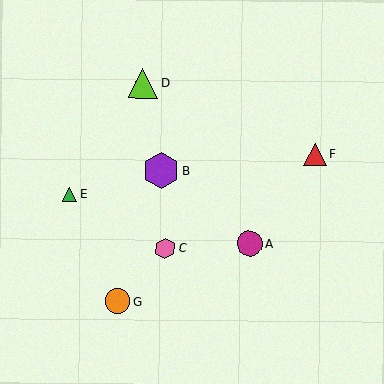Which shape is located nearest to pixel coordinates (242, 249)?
The magenta circle (labeled A) at (249, 243) is nearest to that location.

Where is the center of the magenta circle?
The center of the magenta circle is at (249, 243).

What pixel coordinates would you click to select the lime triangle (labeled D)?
Click at (143, 83) to select the lime triangle D.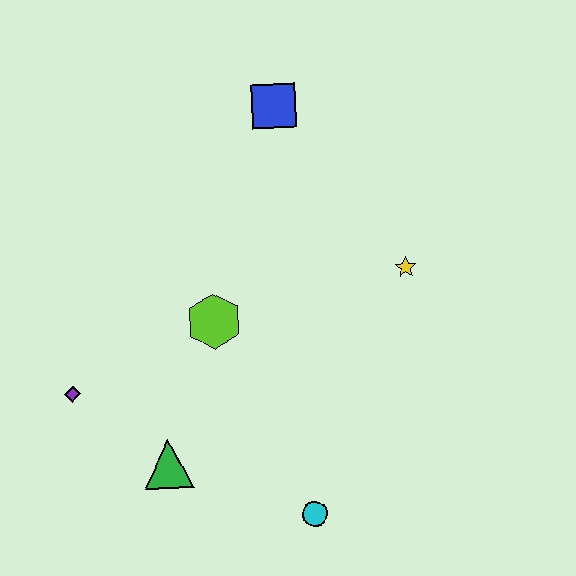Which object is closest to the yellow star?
The lime hexagon is closest to the yellow star.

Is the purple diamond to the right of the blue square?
No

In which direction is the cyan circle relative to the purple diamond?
The cyan circle is to the right of the purple diamond.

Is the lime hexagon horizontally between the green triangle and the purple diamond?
No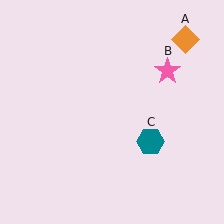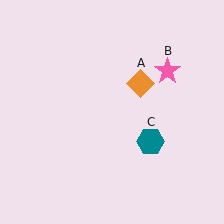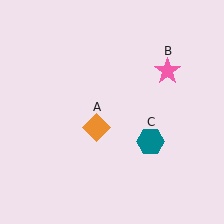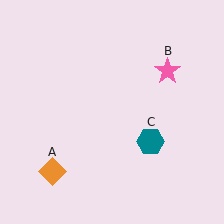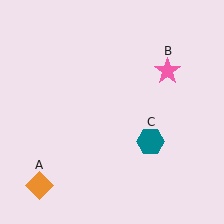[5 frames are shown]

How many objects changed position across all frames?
1 object changed position: orange diamond (object A).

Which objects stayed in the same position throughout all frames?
Pink star (object B) and teal hexagon (object C) remained stationary.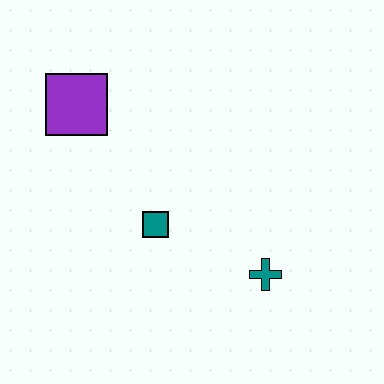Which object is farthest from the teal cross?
The purple square is farthest from the teal cross.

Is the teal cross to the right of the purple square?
Yes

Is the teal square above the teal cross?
Yes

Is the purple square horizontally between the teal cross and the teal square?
No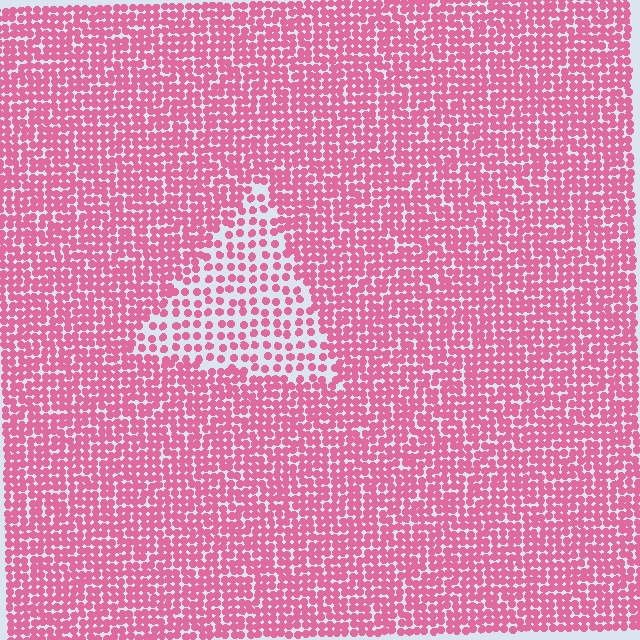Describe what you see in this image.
The image contains small pink elements arranged at two different densities. A triangle-shaped region is visible where the elements are less densely packed than the surrounding area.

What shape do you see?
I see a triangle.